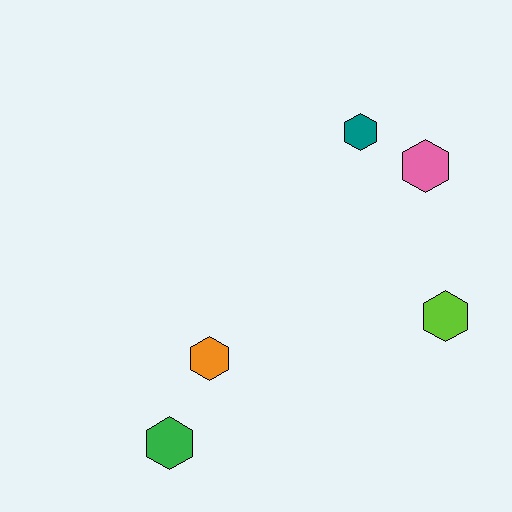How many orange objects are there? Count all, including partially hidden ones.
There is 1 orange object.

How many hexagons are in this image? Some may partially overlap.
There are 5 hexagons.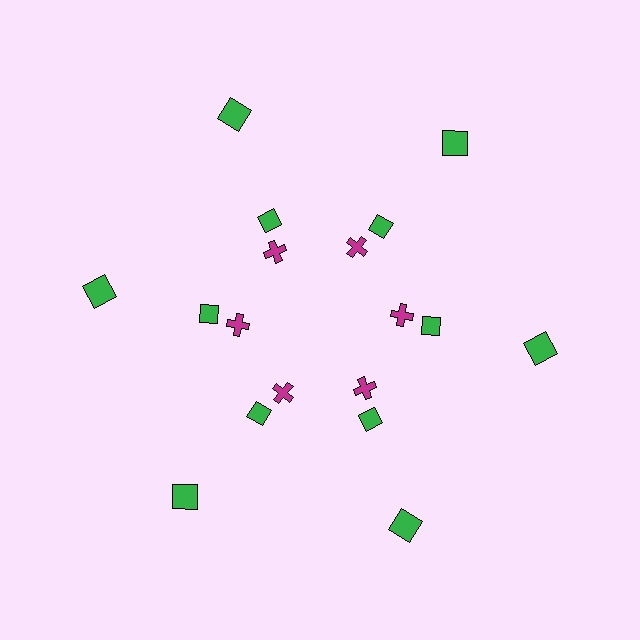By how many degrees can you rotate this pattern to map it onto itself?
The pattern maps onto itself every 60 degrees of rotation.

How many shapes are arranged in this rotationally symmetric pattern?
There are 18 shapes, arranged in 6 groups of 3.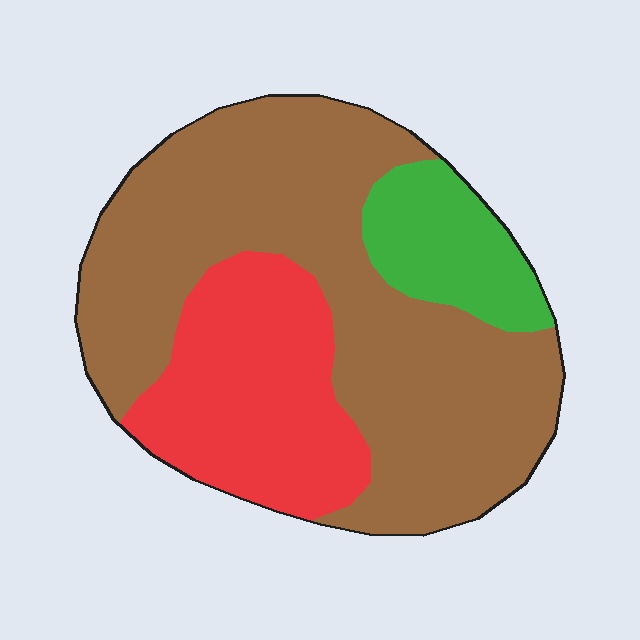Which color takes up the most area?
Brown, at roughly 60%.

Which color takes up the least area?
Green, at roughly 15%.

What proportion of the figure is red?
Red takes up between a sixth and a third of the figure.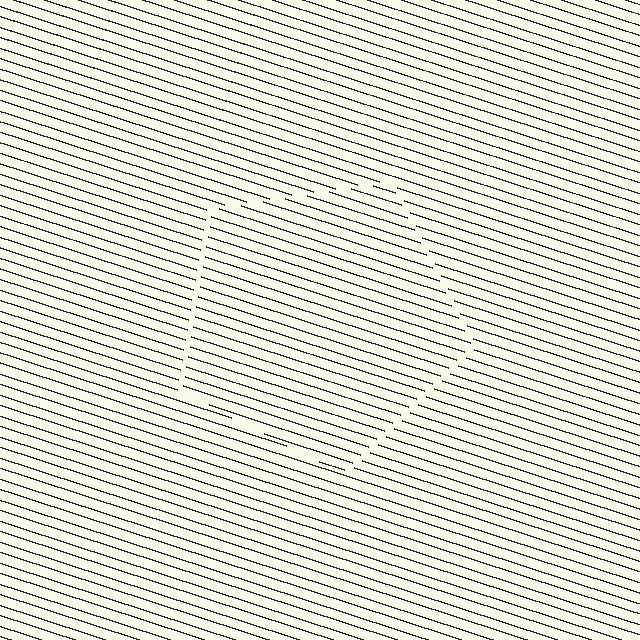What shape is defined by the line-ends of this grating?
An illusory pentagon. The interior of the shape contains the same grating, shifted by half a period — the contour is defined by the phase discontinuity where line-ends from the inner and outer gratings abut.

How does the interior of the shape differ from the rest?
The interior of the shape contains the same grating, shifted by half a period — the contour is defined by the phase discontinuity where line-ends from the inner and outer gratings abut.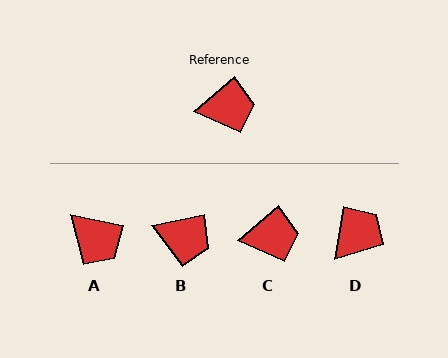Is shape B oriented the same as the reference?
No, it is off by about 29 degrees.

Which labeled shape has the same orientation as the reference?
C.